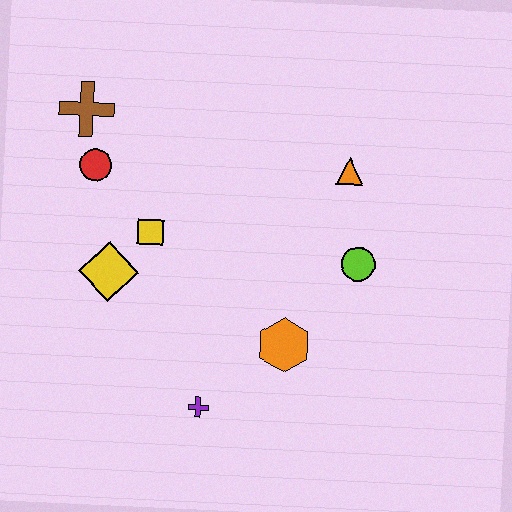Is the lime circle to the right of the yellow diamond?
Yes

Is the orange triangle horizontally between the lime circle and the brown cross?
Yes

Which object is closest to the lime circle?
The orange triangle is closest to the lime circle.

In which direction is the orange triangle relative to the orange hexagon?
The orange triangle is above the orange hexagon.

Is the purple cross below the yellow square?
Yes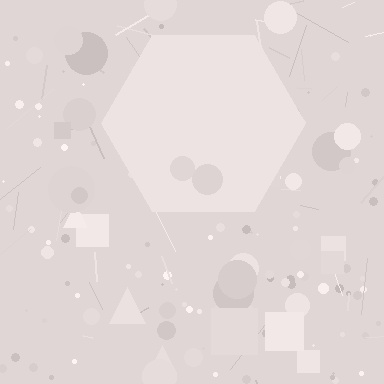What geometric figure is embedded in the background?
A hexagon is embedded in the background.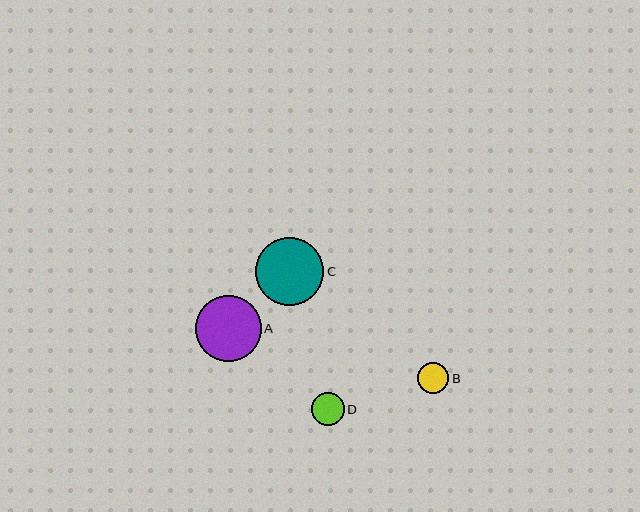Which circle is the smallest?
Circle B is the smallest with a size of approximately 31 pixels.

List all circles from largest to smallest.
From largest to smallest: C, A, D, B.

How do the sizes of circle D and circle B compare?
Circle D and circle B are approximately the same size.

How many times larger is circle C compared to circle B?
Circle C is approximately 2.2 times the size of circle B.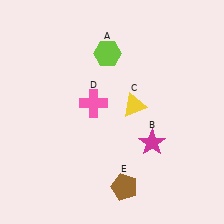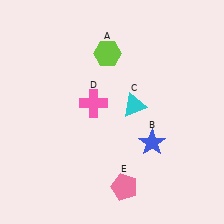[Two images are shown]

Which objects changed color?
B changed from magenta to blue. C changed from yellow to cyan. E changed from brown to pink.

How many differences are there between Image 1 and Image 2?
There are 3 differences between the two images.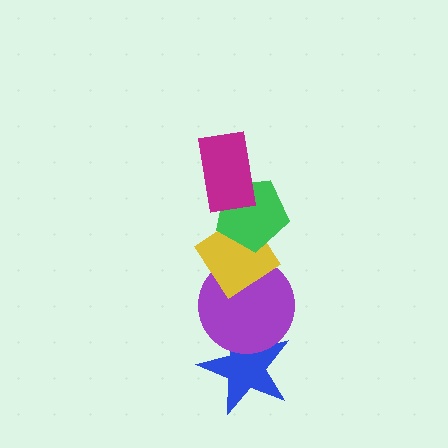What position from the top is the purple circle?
The purple circle is 4th from the top.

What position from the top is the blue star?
The blue star is 5th from the top.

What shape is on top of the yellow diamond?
The green pentagon is on top of the yellow diamond.